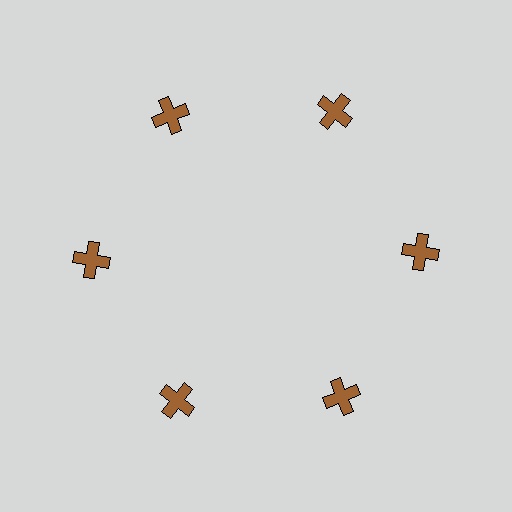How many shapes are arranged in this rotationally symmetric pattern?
There are 6 shapes, arranged in 6 groups of 1.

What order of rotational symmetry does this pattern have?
This pattern has 6-fold rotational symmetry.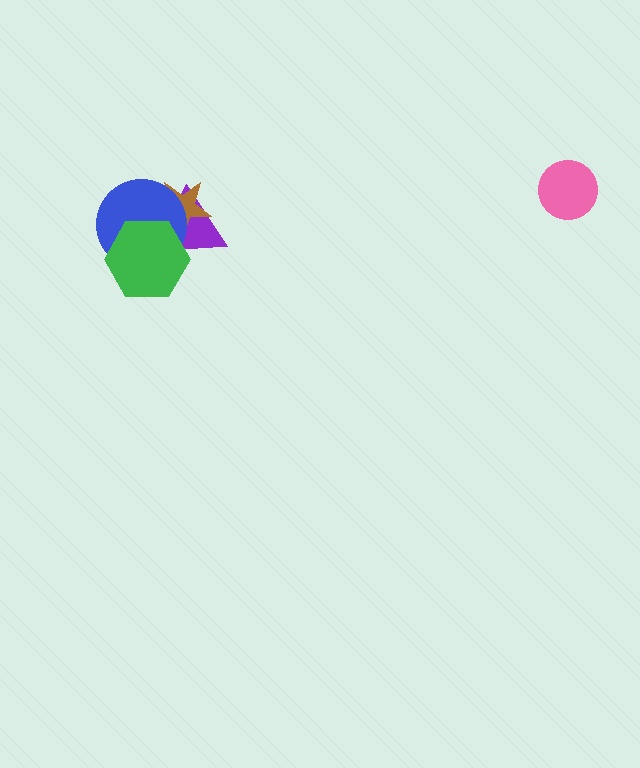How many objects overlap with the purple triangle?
3 objects overlap with the purple triangle.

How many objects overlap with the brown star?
3 objects overlap with the brown star.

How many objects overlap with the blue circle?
3 objects overlap with the blue circle.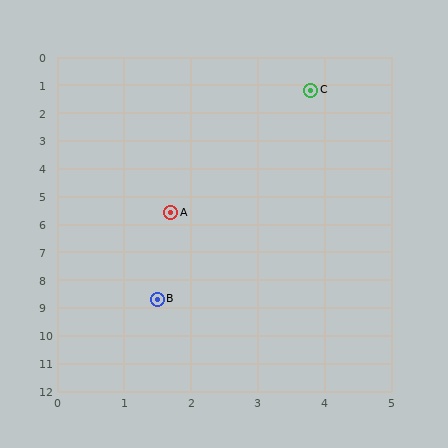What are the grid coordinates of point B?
Point B is at approximately (1.5, 8.7).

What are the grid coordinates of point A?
Point A is at approximately (1.7, 5.6).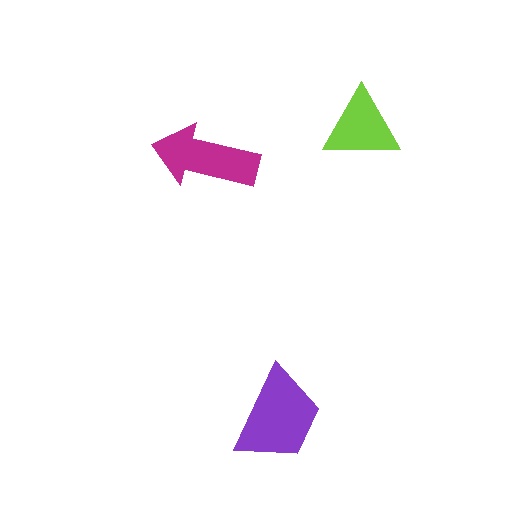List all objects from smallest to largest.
The lime triangle, the magenta arrow, the purple trapezoid.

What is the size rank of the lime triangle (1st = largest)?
3rd.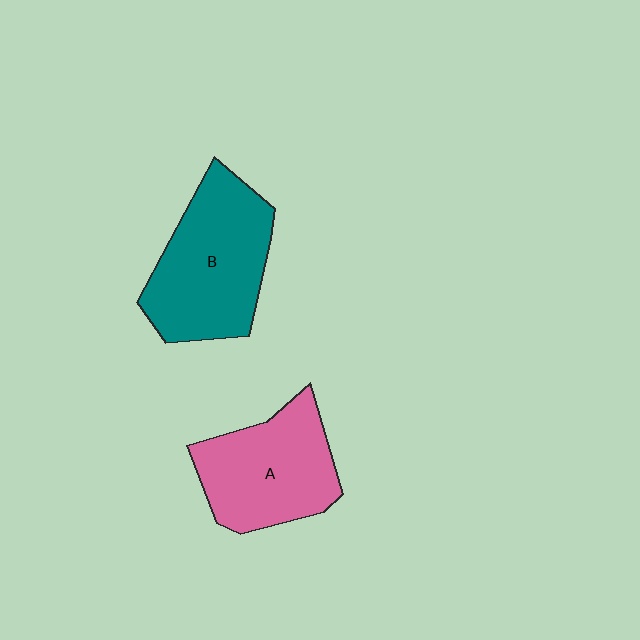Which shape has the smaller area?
Shape A (pink).